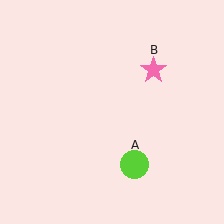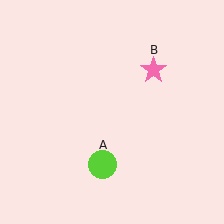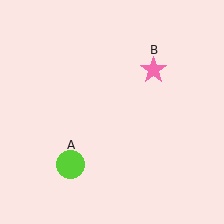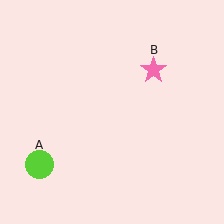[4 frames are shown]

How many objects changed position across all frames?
1 object changed position: lime circle (object A).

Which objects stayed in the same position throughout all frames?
Pink star (object B) remained stationary.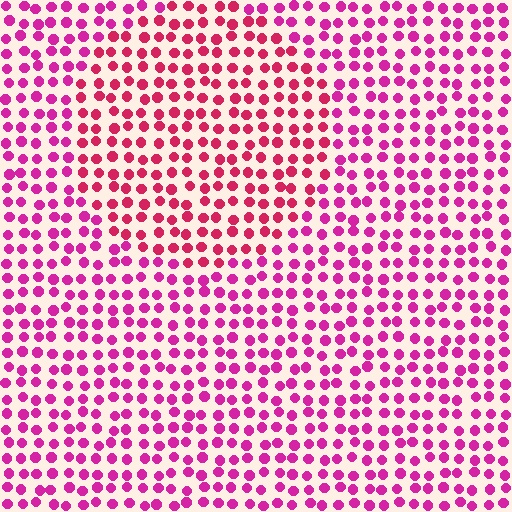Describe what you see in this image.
The image is filled with small magenta elements in a uniform arrangement. A circle-shaped region is visible where the elements are tinted to a slightly different hue, forming a subtle color boundary.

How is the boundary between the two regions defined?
The boundary is defined purely by a slight shift in hue (about 24 degrees). Spacing, size, and orientation are identical on both sides.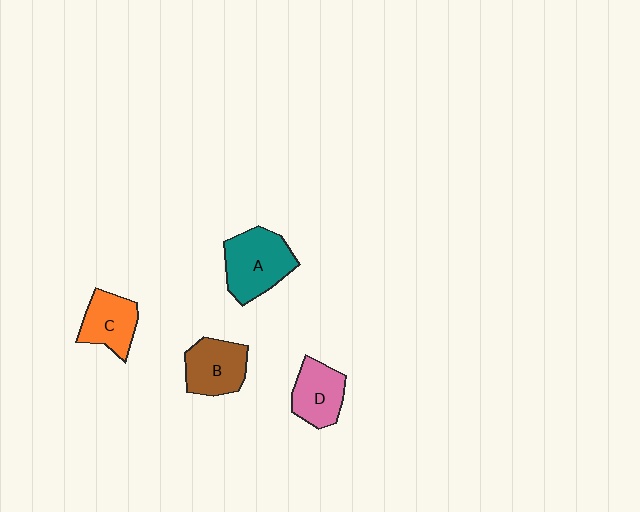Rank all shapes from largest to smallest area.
From largest to smallest: A (teal), B (brown), D (pink), C (orange).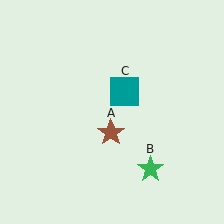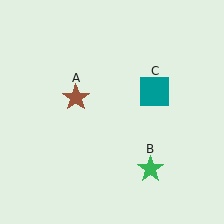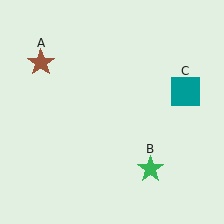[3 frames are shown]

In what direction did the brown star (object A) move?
The brown star (object A) moved up and to the left.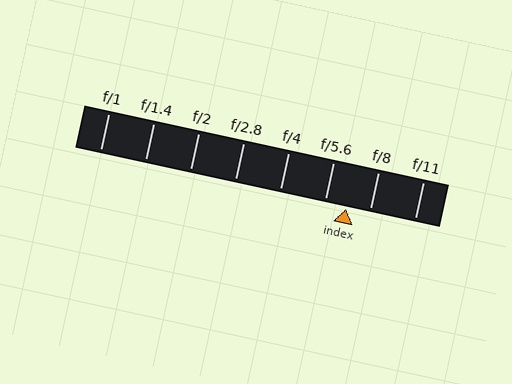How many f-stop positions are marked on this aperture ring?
There are 8 f-stop positions marked.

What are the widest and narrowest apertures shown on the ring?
The widest aperture shown is f/1 and the narrowest is f/11.